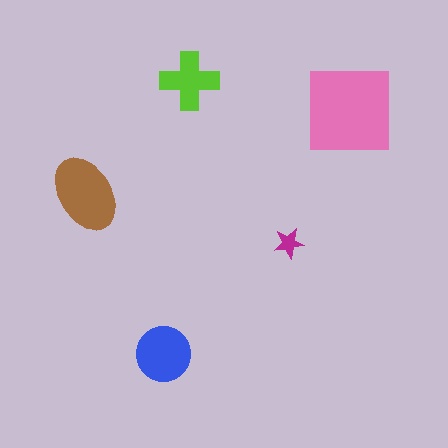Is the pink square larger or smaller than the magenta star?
Larger.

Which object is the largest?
The pink square.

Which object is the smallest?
The magenta star.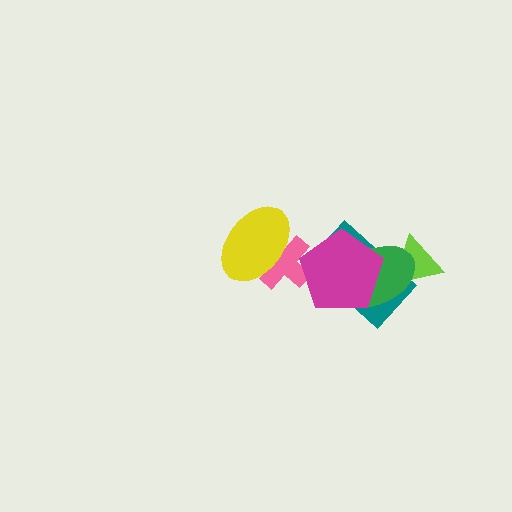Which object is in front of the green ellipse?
The magenta pentagon is in front of the green ellipse.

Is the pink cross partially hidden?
Yes, it is partially covered by another shape.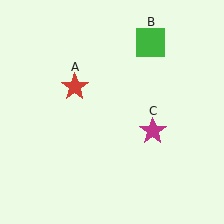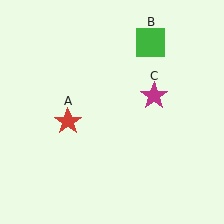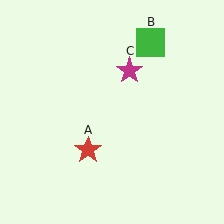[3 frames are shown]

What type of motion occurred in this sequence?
The red star (object A), magenta star (object C) rotated counterclockwise around the center of the scene.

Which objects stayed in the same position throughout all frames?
Green square (object B) remained stationary.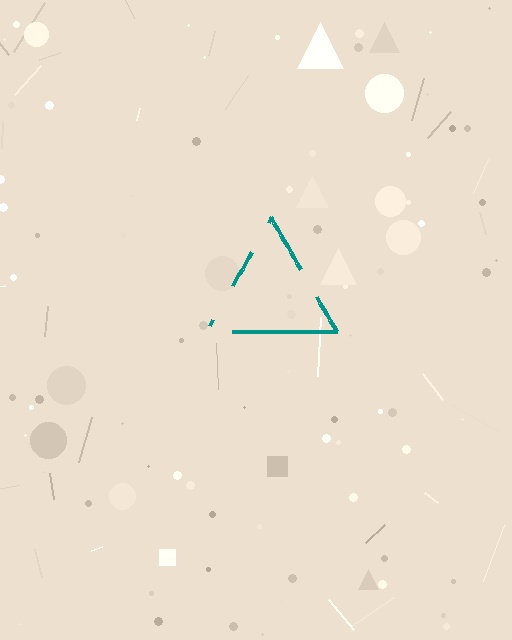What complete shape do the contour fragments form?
The contour fragments form a triangle.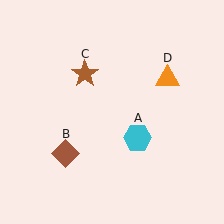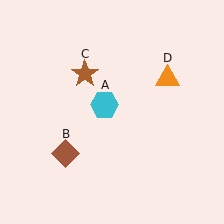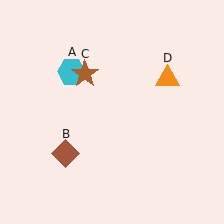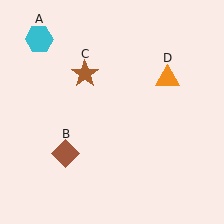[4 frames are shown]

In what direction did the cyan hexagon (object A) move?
The cyan hexagon (object A) moved up and to the left.